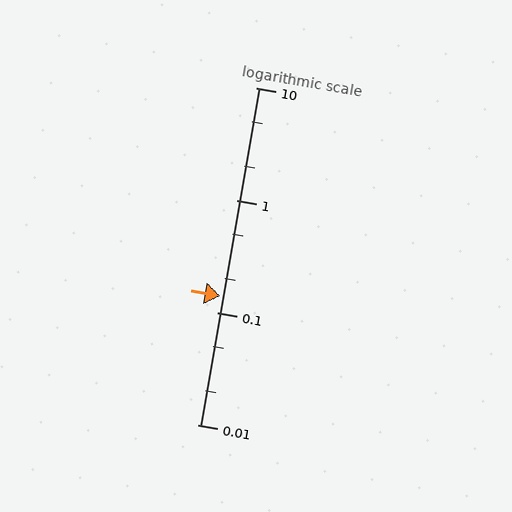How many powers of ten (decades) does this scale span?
The scale spans 3 decades, from 0.01 to 10.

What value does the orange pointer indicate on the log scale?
The pointer indicates approximately 0.14.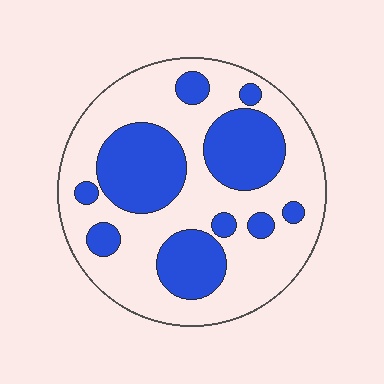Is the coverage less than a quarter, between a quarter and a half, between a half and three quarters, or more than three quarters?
Between a quarter and a half.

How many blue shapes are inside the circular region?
10.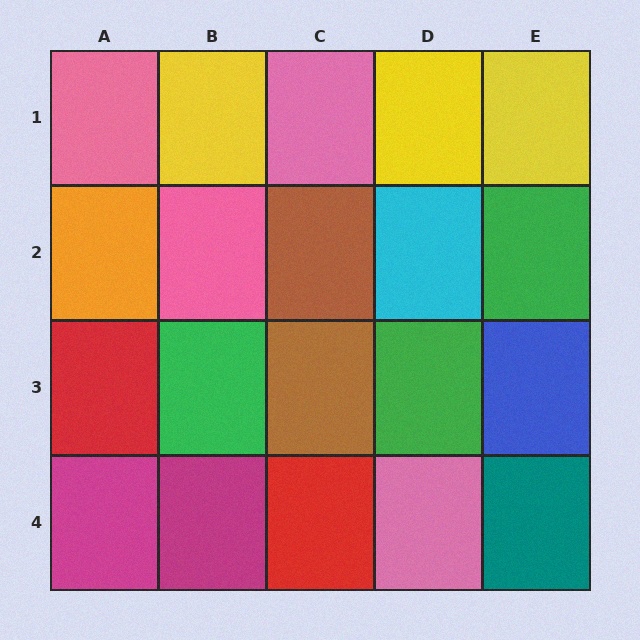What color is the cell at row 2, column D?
Cyan.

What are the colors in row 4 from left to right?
Magenta, magenta, red, pink, teal.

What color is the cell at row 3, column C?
Brown.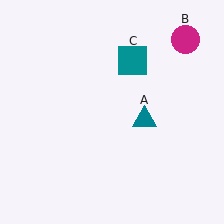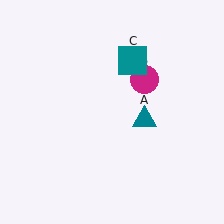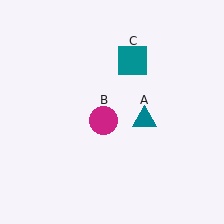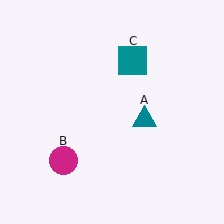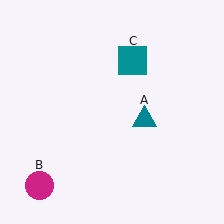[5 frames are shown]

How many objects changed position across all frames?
1 object changed position: magenta circle (object B).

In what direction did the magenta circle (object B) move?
The magenta circle (object B) moved down and to the left.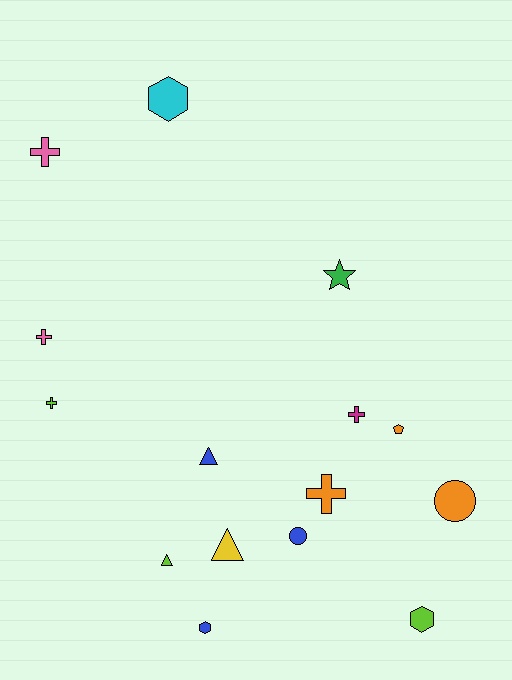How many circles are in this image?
There are 2 circles.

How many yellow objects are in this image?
There is 1 yellow object.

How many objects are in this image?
There are 15 objects.